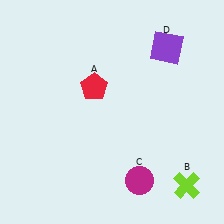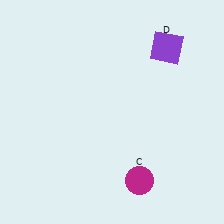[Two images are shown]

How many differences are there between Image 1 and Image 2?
There are 2 differences between the two images.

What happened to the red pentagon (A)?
The red pentagon (A) was removed in Image 2. It was in the top-left area of Image 1.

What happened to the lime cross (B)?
The lime cross (B) was removed in Image 2. It was in the bottom-right area of Image 1.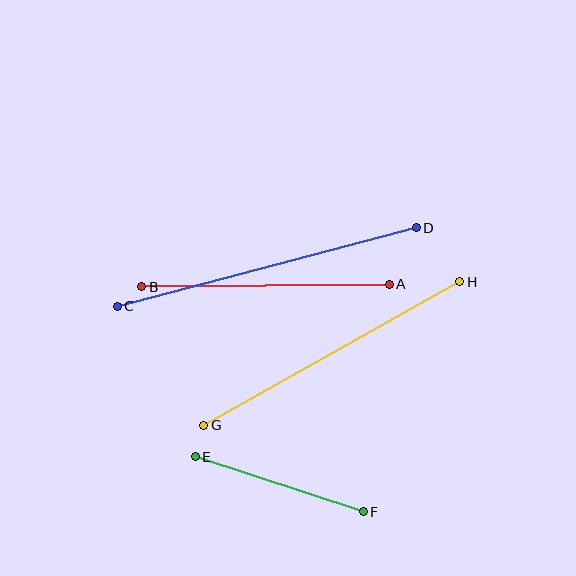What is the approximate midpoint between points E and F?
The midpoint is at approximately (279, 484) pixels.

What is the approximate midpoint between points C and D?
The midpoint is at approximately (267, 267) pixels.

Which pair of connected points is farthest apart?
Points C and D are farthest apart.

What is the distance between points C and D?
The distance is approximately 309 pixels.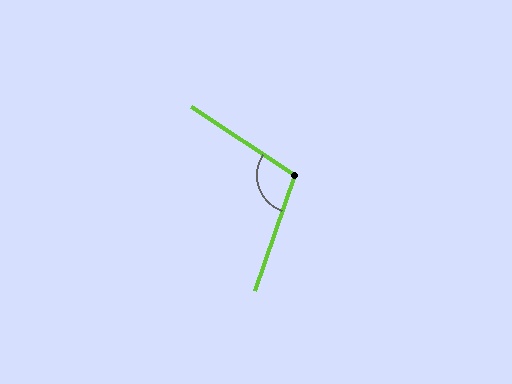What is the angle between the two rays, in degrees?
Approximately 104 degrees.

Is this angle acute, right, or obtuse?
It is obtuse.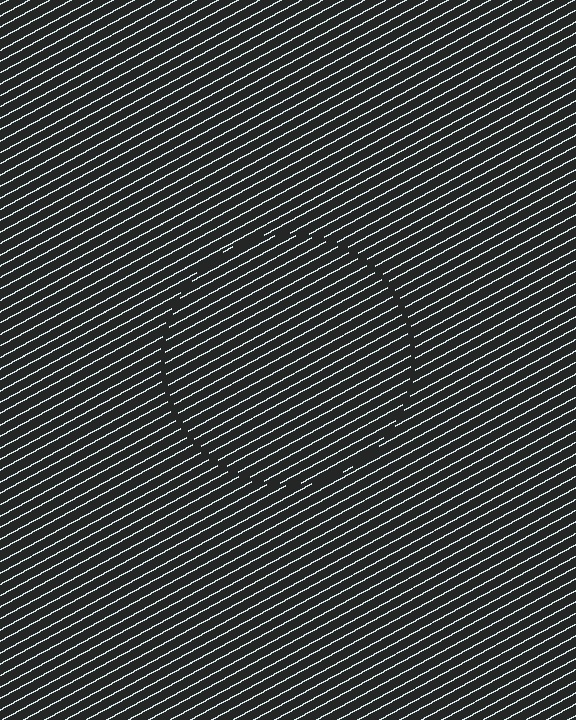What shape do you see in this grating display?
An illusory circle. The interior of the shape contains the same grating, shifted by half a period — the contour is defined by the phase discontinuity where line-ends from the inner and outer gratings abut.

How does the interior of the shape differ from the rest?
The interior of the shape contains the same grating, shifted by half a period — the contour is defined by the phase discontinuity where line-ends from the inner and outer gratings abut.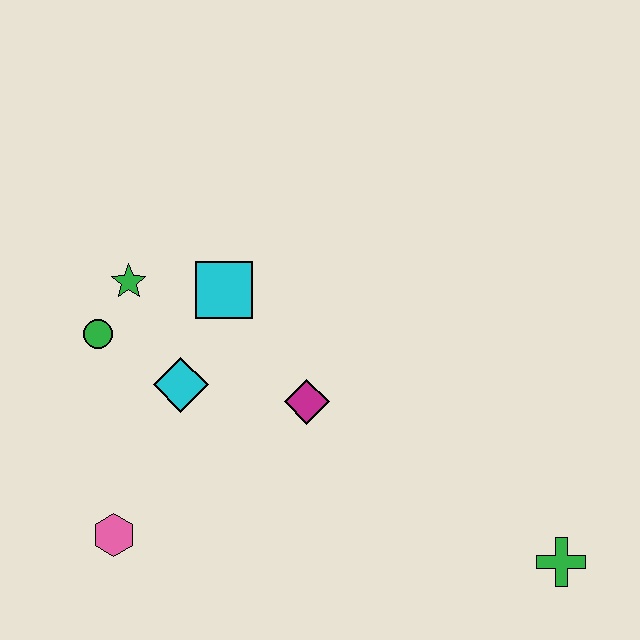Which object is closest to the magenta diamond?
The cyan diamond is closest to the magenta diamond.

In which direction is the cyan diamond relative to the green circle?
The cyan diamond is to the right of the green circle.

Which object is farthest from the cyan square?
The green cross is farthest from the cyan square.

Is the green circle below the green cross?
No